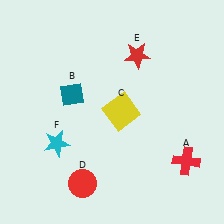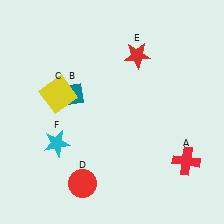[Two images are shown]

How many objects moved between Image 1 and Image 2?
1 object moved between the two images.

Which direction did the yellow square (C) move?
The yellow square (C) moved left.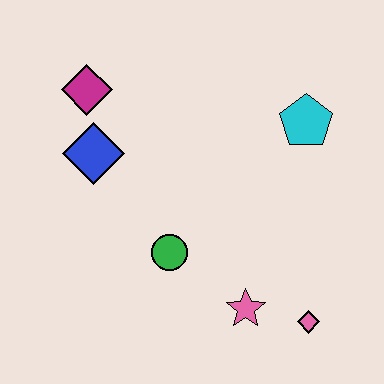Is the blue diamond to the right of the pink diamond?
No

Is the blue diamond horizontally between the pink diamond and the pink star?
No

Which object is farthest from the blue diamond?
The pink diamond is farthest from the blue diamond.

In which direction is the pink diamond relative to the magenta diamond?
The pink diamond is below the magenta diamond.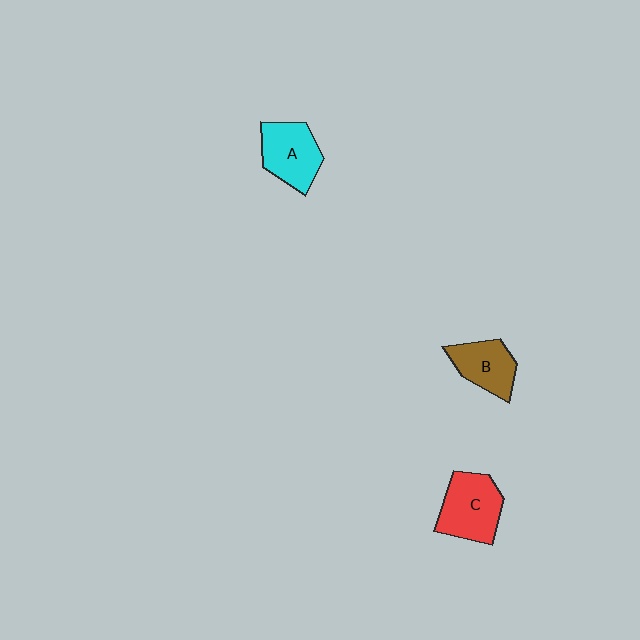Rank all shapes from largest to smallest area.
From largest to smallest: C (red), A (cyan), B (brown).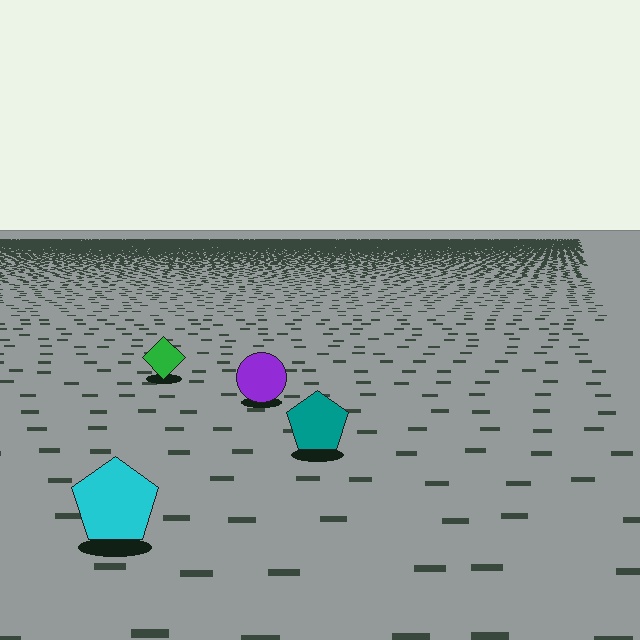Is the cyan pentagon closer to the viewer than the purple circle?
Yes. The cyan pentagon is closer — you can tell from the texture gradient: the ground texture is coarser near it.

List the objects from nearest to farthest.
From nearest to farthest: the cyan pentagon, the teal pentagon, the purple circle, the green diamond.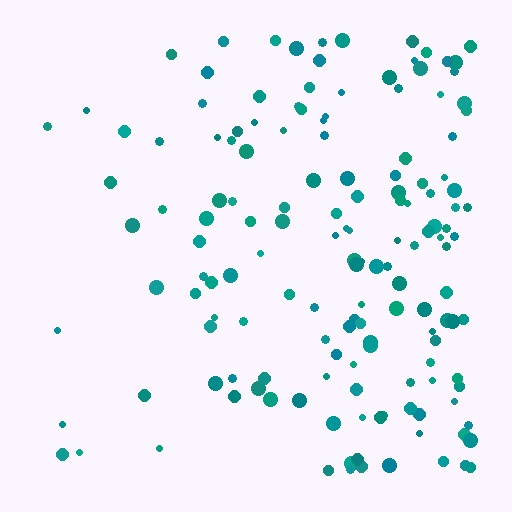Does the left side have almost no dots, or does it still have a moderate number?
Still a moderate number, just noticeably fewer than the right.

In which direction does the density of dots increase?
From left to right, with the right side densest.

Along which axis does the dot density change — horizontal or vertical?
Horizontal.